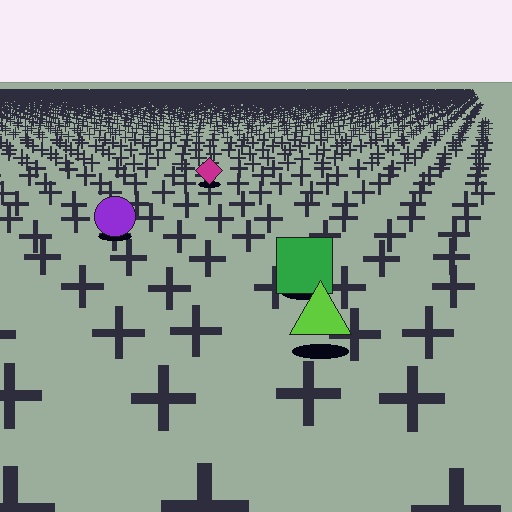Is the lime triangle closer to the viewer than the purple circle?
Yes. The lime triangle is closer — you can tell from the texture gradient: the ground texture is coarser near it.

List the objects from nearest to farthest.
From nearest to farthest: the lime triangle, the green square, the purple circle, the magenta diamond.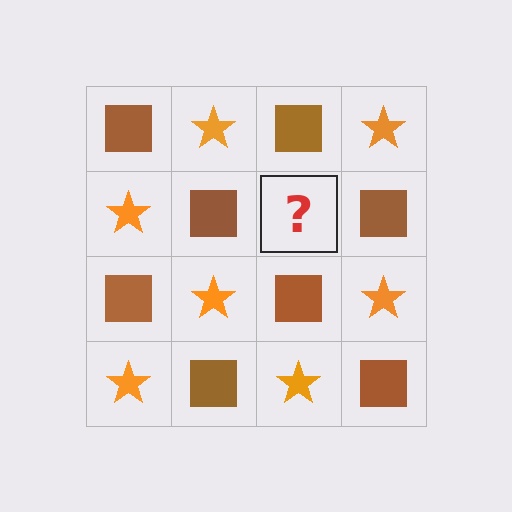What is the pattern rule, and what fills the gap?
The rule is that it alternates brown square and orange star in a checkerboard pattern. The gap should be filled with an orange star.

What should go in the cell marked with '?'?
The missing cell should contain an orange star.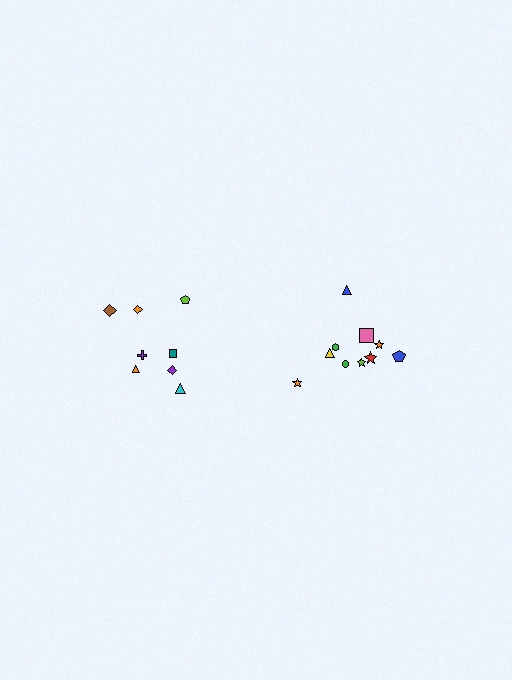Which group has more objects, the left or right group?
The right group.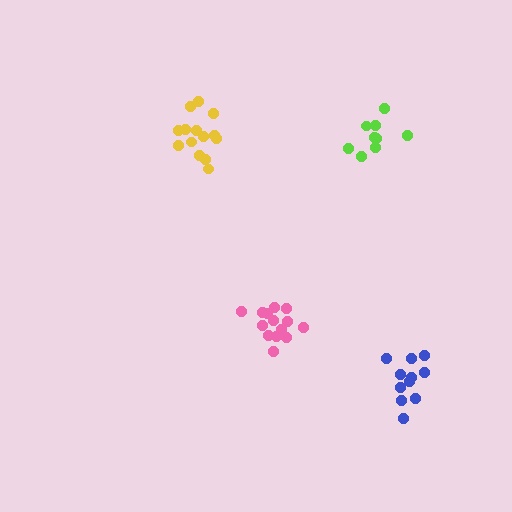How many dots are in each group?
Group 1: 11 dots, Group 2: 9 dots, Group 3: 14 dots, Group 4: 14 dots (48 total).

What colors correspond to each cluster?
The clusters are colored: blue, lime, pink, yellow.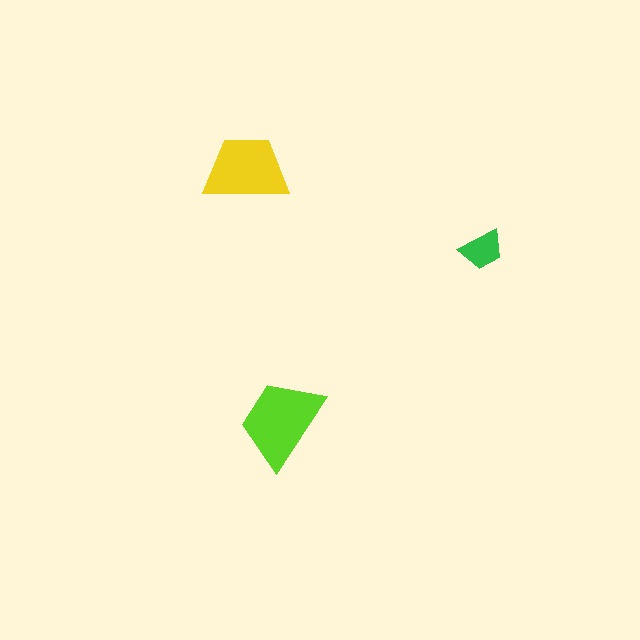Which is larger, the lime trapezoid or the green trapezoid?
The lime one.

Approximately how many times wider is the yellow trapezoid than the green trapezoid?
About 2 times wider.